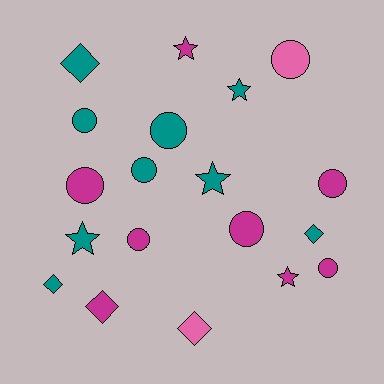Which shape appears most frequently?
Circle, with 9 objects.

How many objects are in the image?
There are 19 objects.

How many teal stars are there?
There are 3 teal stars.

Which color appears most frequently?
Teal, with 9 objects.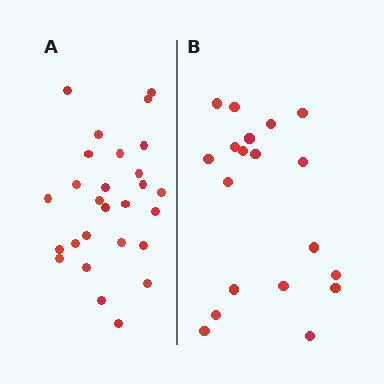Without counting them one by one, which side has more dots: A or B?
Region A (the left region) has more dots.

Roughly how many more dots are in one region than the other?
Region A has roughly 8 or so more dots than region B.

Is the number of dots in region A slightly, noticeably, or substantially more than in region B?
Region A has noticeably more, but not dramatically so. The ratio is roughly 1.4 to 1.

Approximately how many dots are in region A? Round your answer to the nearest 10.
About 30 dots. (The exact count is 27, which rounds to 30.)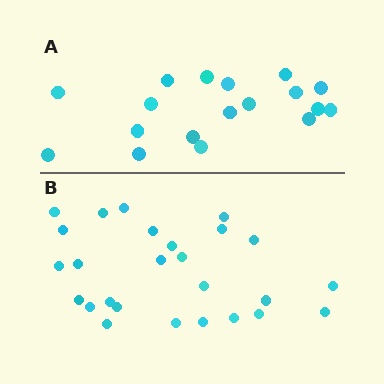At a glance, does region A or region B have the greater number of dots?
Region B (the bottom region) has more dots.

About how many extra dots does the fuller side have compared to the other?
Region B has roughly 8 or so more dots than region A.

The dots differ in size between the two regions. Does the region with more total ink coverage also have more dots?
No. Region A has more total ink coverage because its dots are larger, but region B actually contains more individual dots. Total area can be misleading — the number of items is what matters here.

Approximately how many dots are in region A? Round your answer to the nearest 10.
About 20 dots. (The exact count is 18, which rounds to 20.)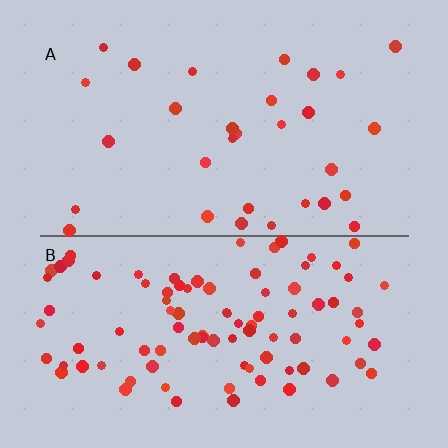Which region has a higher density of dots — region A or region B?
B (the bottom).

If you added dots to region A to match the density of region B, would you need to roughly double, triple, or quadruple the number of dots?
Approximately triple.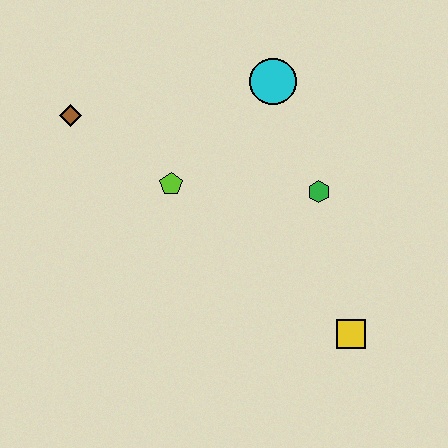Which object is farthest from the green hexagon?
The brown diamond is farthest from the green hexagon.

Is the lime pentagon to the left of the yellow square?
Yes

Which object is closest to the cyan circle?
The green hexagon is closest to the cyan circle.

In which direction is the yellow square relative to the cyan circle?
The yellow square is below the cyan circle.